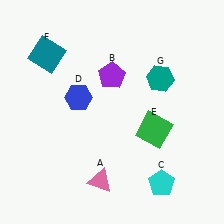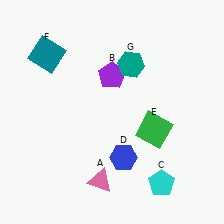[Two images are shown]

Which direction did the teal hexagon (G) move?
The teal hexagon (G) moved left.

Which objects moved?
The objects that moved are: the blue hexagon (D), the teal hexagon (G).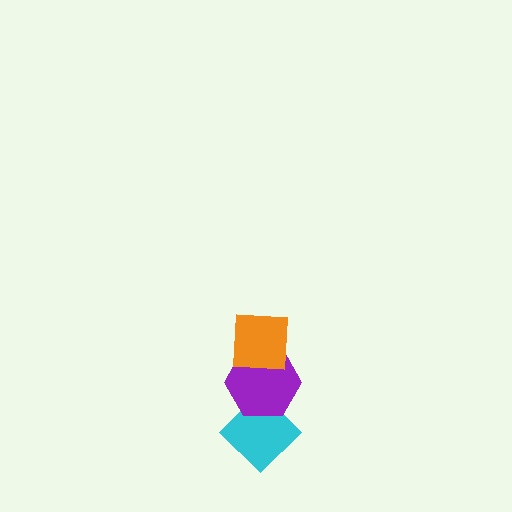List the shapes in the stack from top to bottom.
From top to bottom: the orange square, the purple hexagon, the cyan diamond.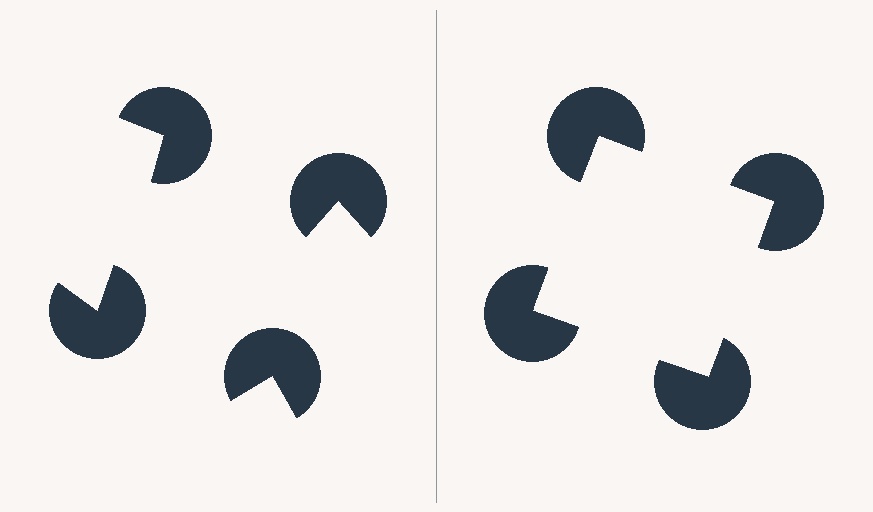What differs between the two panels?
The pac-man discs are positioned identically on both sides; only the wedge orientations differ. On the right they align to a square; on the left they are misaligned.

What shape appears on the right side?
An illusory square.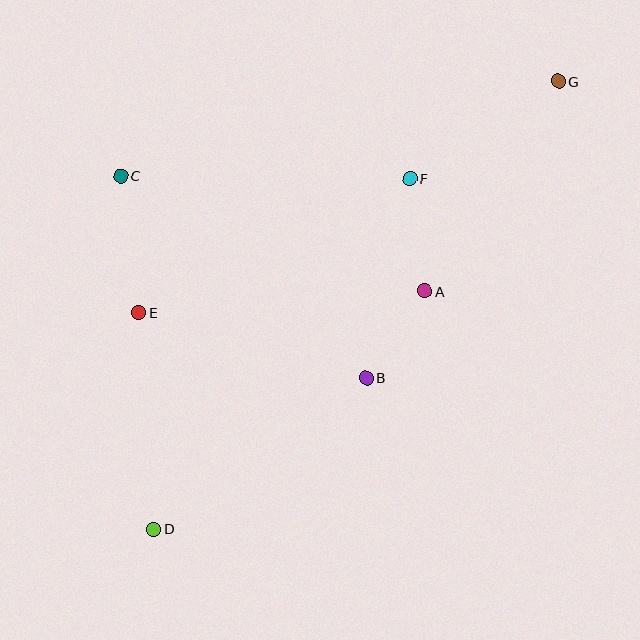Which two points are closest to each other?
Points A and B are closest to each other.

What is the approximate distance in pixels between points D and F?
The distance between D and F is approximately 434 pixels.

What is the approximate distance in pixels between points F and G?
The distance between F and G is approximately 177 pixels.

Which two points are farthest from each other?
Points D and G are farthest from each other.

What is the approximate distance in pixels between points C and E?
The distance between C and E is approximately 138 pixels.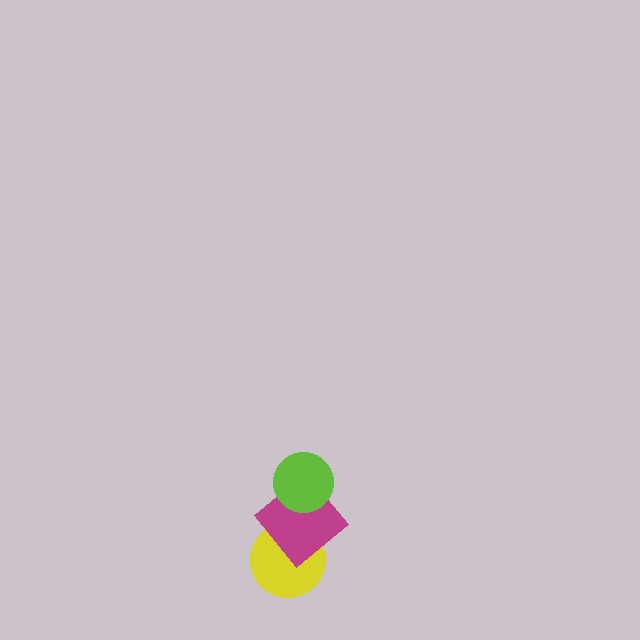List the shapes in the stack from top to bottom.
From top to bottom: the lime circle, the magenta diamond, the yellow circle.